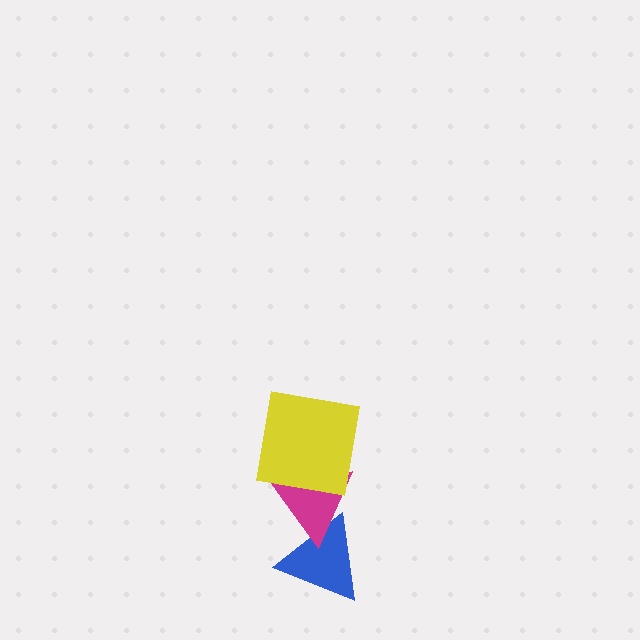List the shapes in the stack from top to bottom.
From top to bottom: the yellow square, the magenta triangle, the blue triangle.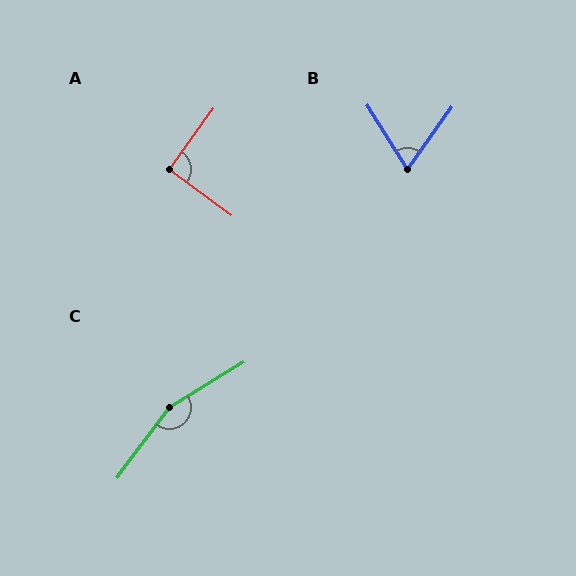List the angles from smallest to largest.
B (68°), A (91°), C (158°).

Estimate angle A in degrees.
Approximately 91 degrees.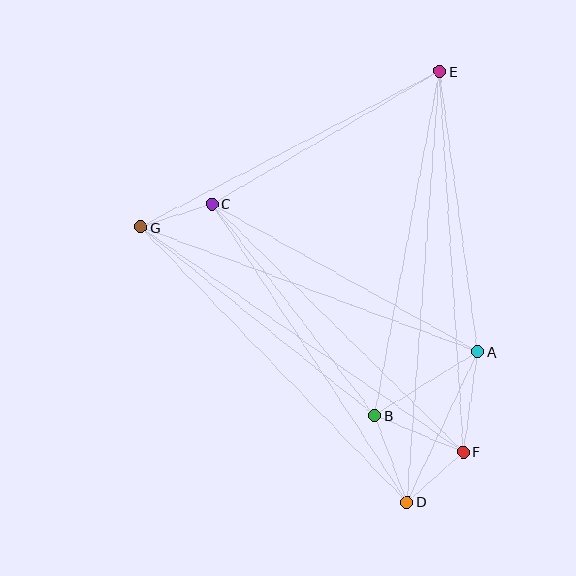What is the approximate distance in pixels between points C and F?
The distance between C and F is approximately 353 pixels.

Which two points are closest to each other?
Points C and G are closest to each other.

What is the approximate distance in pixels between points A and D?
The distance between A and D is approximately 166 pixels.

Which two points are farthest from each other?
Points D and E are farthest from each other.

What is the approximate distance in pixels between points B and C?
The distance between B and C is approximately 267 pixels.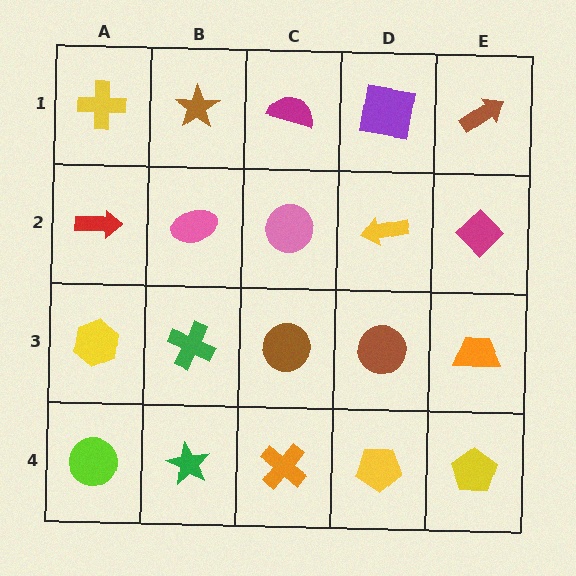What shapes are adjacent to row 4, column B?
A green cross (row 3, column B), a lime circle (row 4, column A), an orange cross (row 4, column C).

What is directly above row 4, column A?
A yellow hexagon.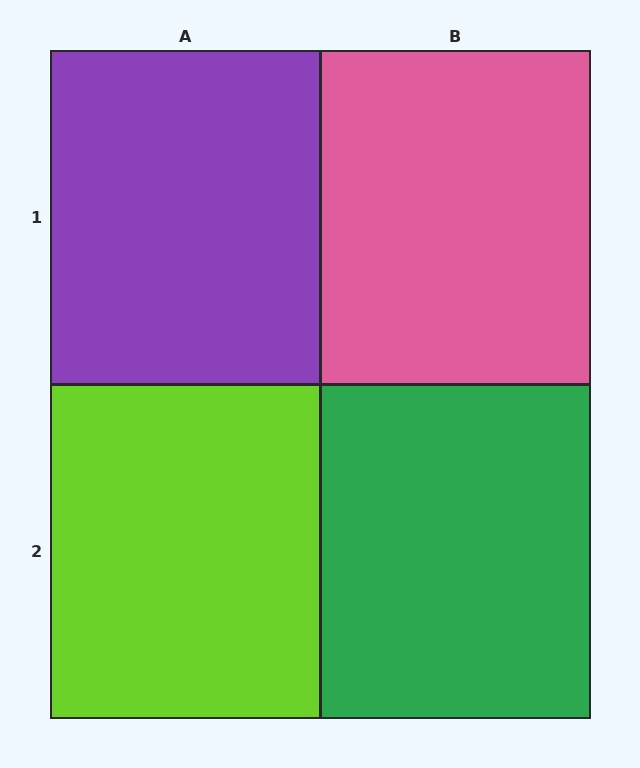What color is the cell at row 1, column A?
Purple.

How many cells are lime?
1 cell is lime.